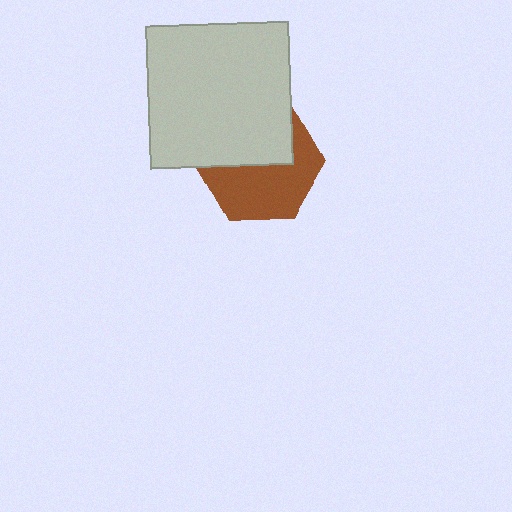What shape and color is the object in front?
The object in front is a light gray square.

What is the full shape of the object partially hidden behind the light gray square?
The partially hidden object is a brown hexagon.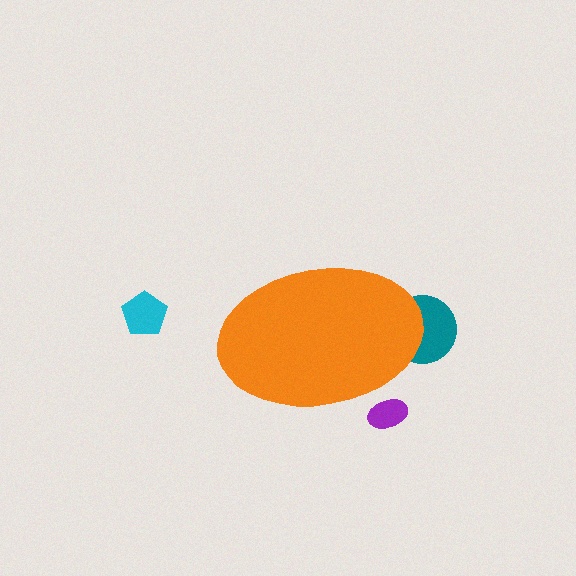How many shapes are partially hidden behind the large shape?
2 shapes are partially hidden.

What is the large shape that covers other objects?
An orange ellipse.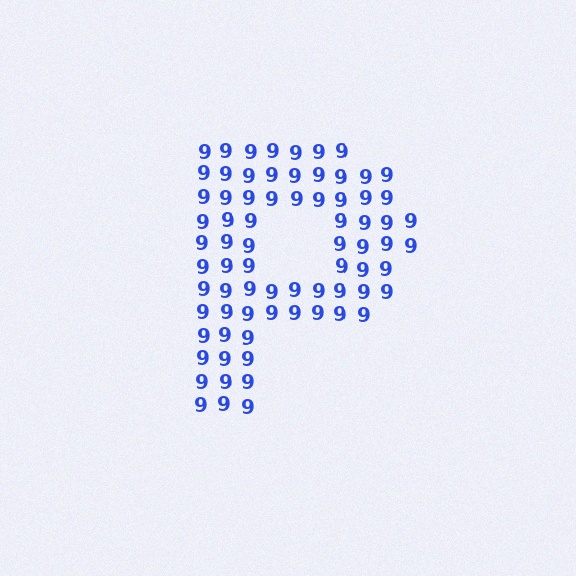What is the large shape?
The large shape is the letter P.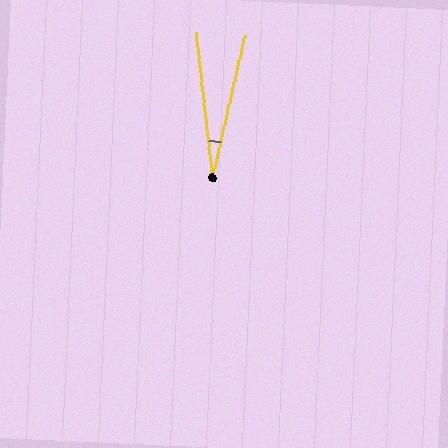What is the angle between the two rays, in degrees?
Approximately 19 degrees.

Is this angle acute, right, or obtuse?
It is acute.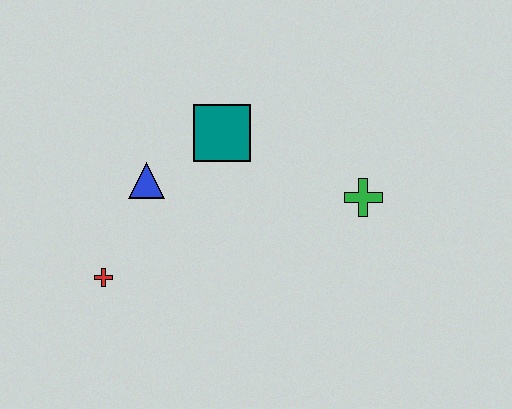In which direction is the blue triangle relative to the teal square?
The blue triangle is to the left of the teal square.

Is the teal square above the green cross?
Yes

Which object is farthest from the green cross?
The red cross is farthest from the green cross.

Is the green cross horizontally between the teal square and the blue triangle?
No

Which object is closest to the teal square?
The blue triangle is closest to the teal square.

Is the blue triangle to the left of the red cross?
No